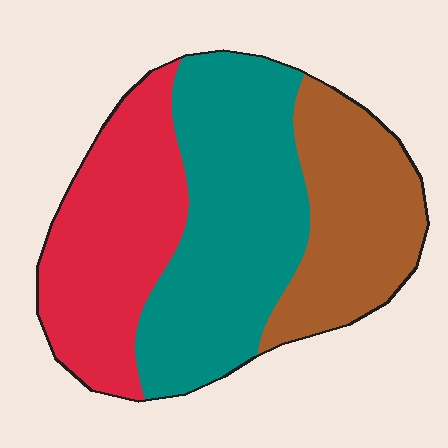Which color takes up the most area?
Teal, at roughly 40%.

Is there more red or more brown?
Red.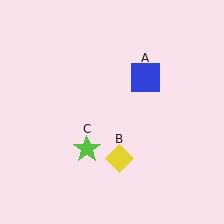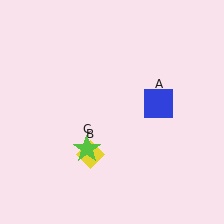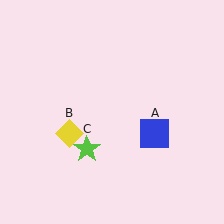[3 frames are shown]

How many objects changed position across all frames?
2 objects changed position: blue square (object A), yellow diamond (object B).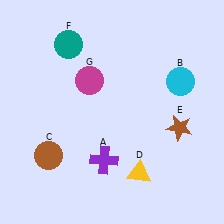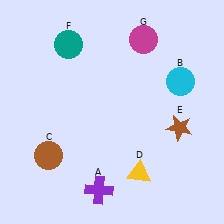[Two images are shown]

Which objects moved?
The objects that moved are: the purple cross (A), the magenta circle (G).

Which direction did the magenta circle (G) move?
The magenta circle (G) moved right.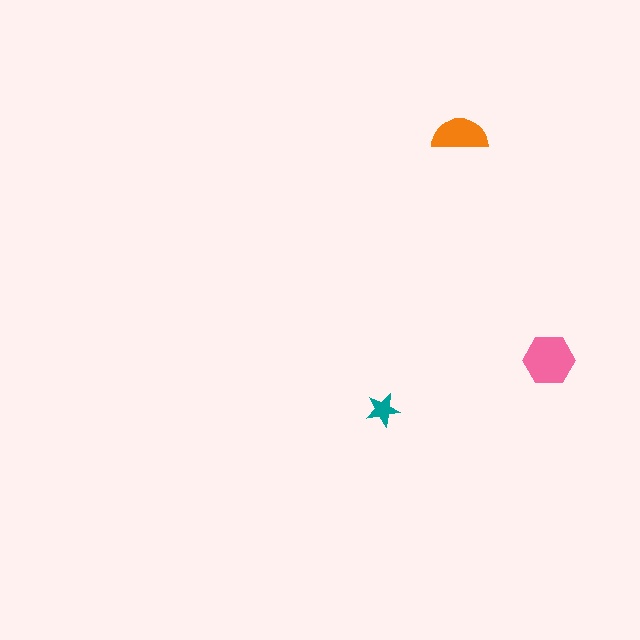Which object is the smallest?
The teal star.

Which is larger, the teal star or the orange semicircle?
The orange semicircle.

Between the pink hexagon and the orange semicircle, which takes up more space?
The pink hexagon.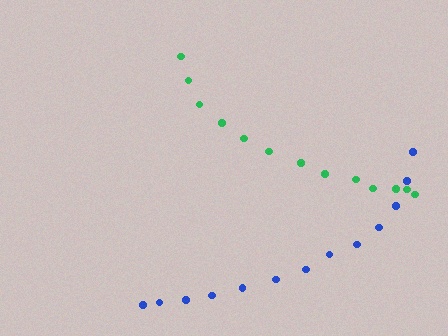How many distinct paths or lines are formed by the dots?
There are 2 distinct paths.